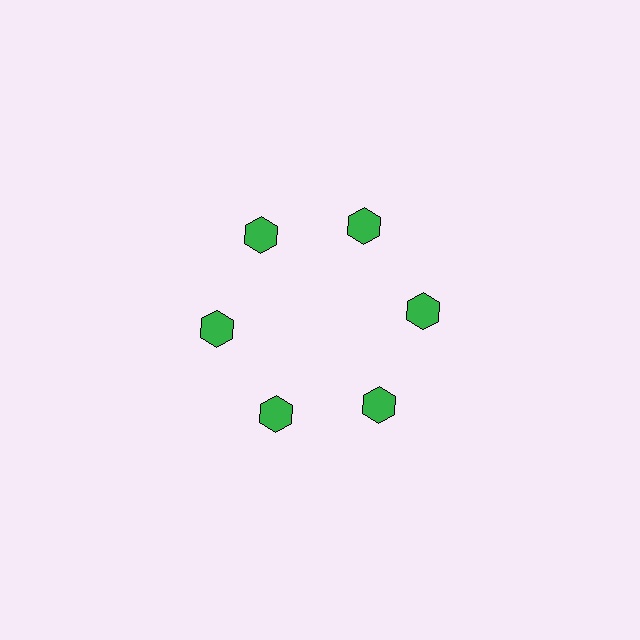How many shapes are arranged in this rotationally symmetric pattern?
There are 6 shapes, arranged in 6 groups of 1.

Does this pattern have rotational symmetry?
Yes, this pattern has 6-fold rotational symmetry. It looks the same after rotating 60 degrees around the center.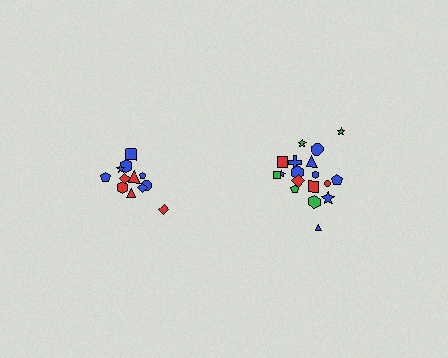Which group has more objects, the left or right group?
The right group.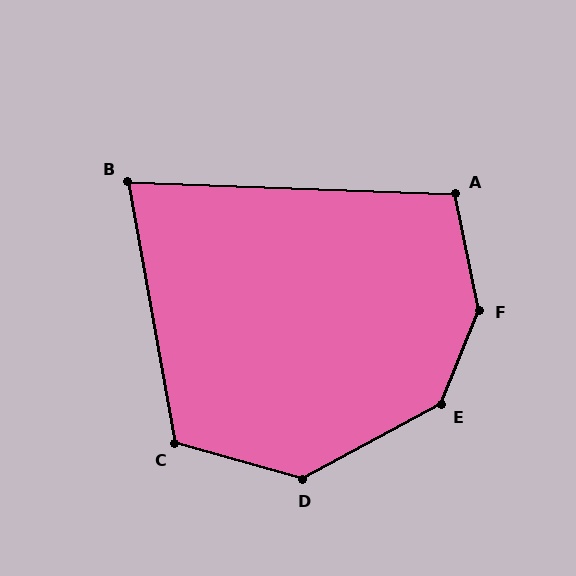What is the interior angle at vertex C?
Approximately 116 degrees (obtuse).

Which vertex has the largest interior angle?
F, at approximately 147 degrees.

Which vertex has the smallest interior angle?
B, at approximately 78 degrees.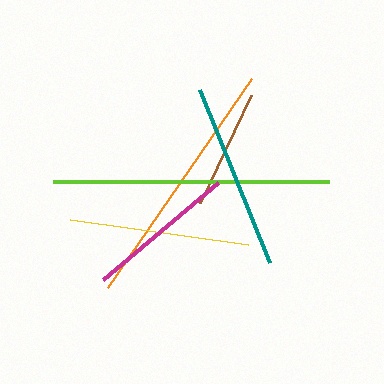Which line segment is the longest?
The lime line is the longest at approximately 276 pixels.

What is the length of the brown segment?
The brown segment is approximately 119 pixels long.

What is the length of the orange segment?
The orange segment is approximately 253 pixels long.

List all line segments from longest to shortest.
From longest to shortest: lime, orange, teal, yellow, magenta, brown.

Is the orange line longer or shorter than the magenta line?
The orange line is longer than the magenta line.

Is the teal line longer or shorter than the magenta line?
The teal line is longer than the magenta line.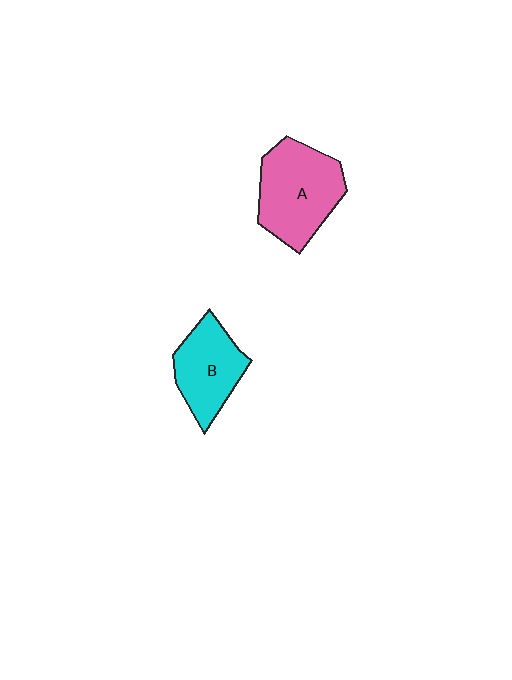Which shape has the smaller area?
Shape B (cyan).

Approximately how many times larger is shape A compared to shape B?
Approximately 1.3 times.